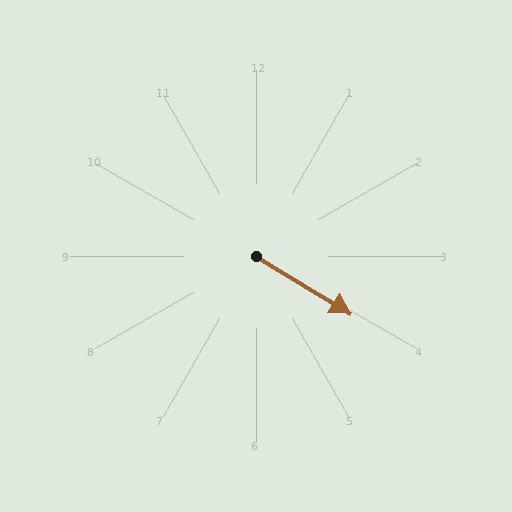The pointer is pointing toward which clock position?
Roughly 4 o'clock.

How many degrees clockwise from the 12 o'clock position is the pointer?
Approximately 121 degrees.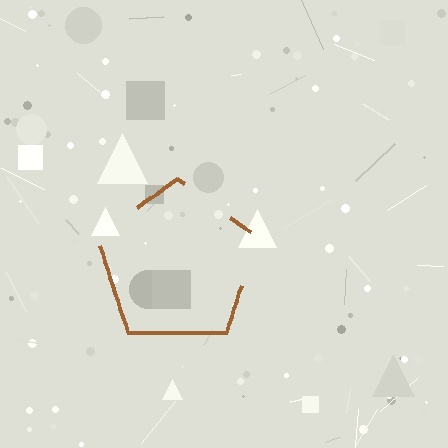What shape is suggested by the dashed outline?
The dashed outline suggests a pentagon.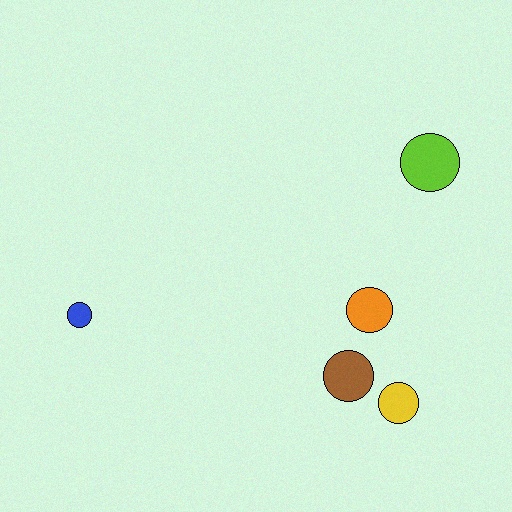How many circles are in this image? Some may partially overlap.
There are 5 circles.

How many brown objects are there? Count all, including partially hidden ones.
There is 1 brown object.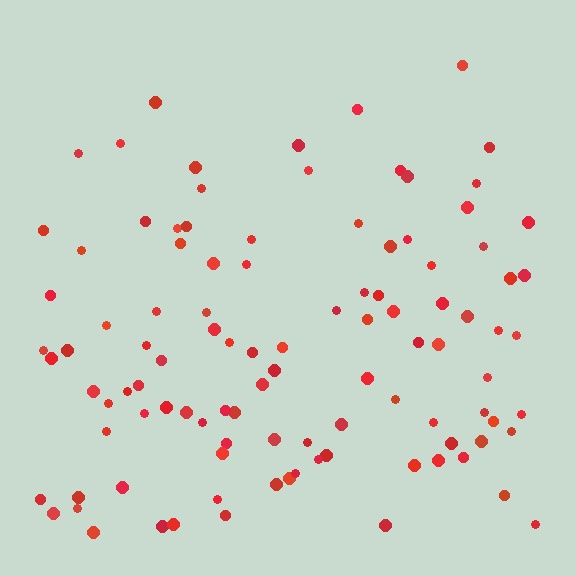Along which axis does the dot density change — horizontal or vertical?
Vertical.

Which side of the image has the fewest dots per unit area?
The top.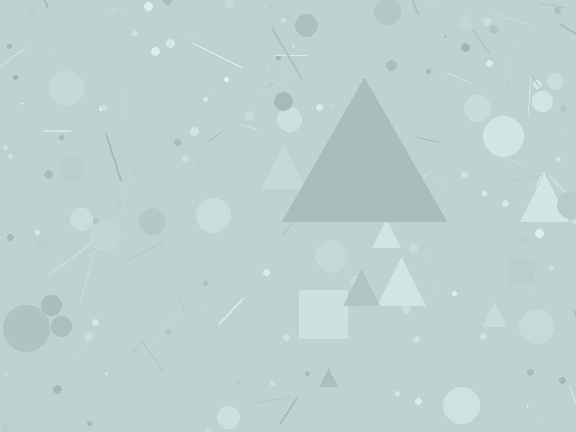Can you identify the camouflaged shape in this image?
The camouflaged shape is a triangle.